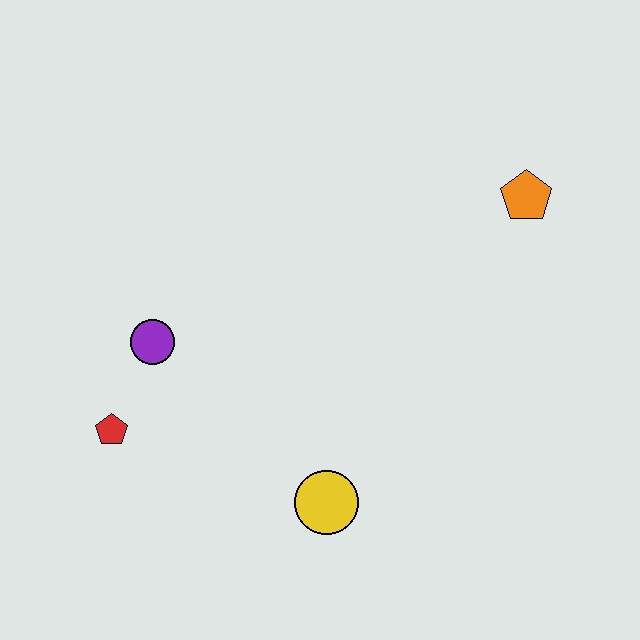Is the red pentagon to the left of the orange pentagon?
Yes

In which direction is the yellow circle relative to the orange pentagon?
The yellow circle is below the orange pentagon.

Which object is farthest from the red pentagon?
The orange pentagon is farthest from the red pentagon.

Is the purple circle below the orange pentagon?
Yes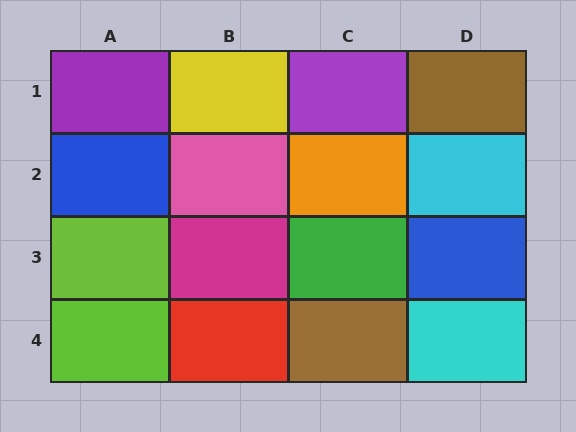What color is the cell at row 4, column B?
Red.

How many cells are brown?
2 cells are brown.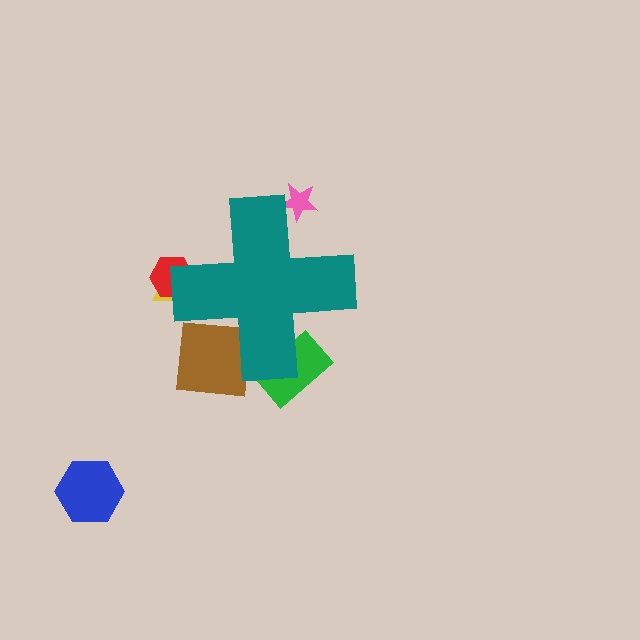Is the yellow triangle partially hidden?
Yes, the yellow triangle is partially hidden behind the teal cross.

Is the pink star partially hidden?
Yes, the pink star is partially hidden behind the teal cross.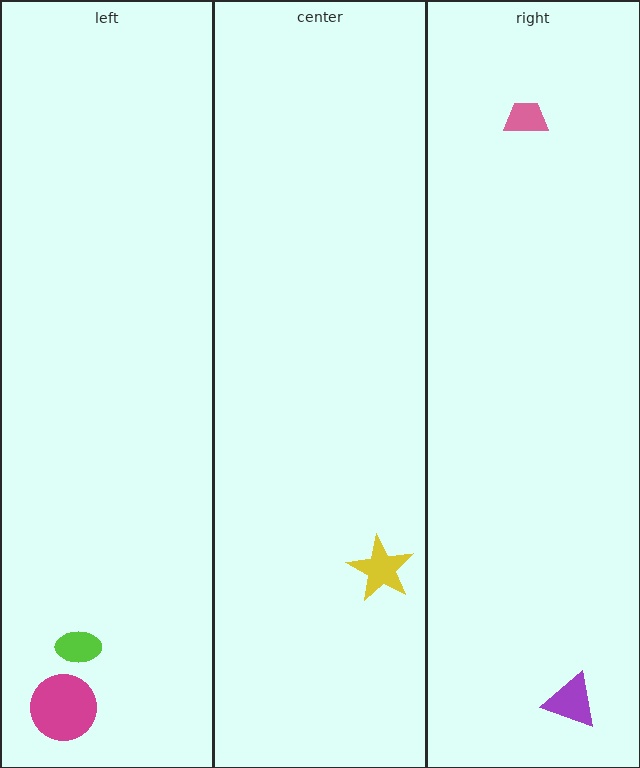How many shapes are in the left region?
2.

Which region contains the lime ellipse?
The left region.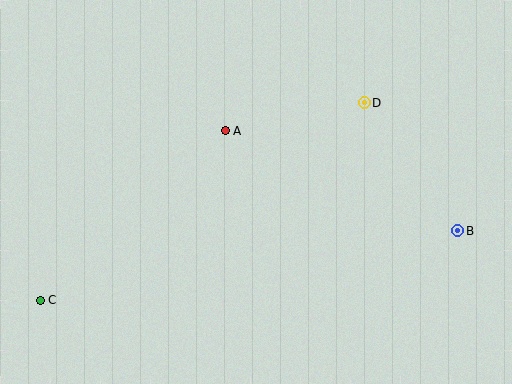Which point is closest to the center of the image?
Point A at (225, 131) is closest to the center.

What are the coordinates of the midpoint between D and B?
The midpoint between D and B is at (411, 167).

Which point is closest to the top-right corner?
Point D is closest to the top-right corner.